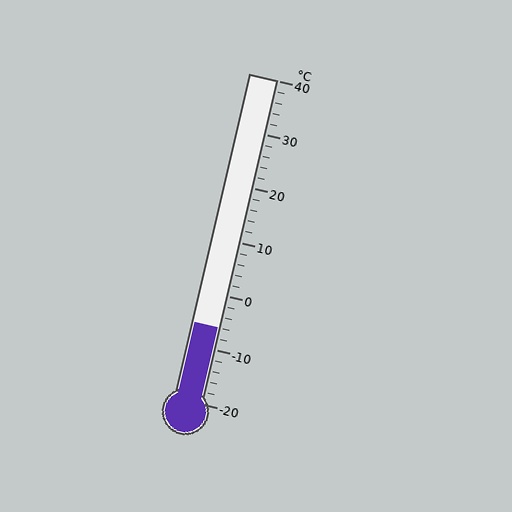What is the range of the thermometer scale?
The thermometer scale ranges from -20°C to 40°C.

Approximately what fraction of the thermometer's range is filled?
The thermometer is filled to approximately 25% of its range.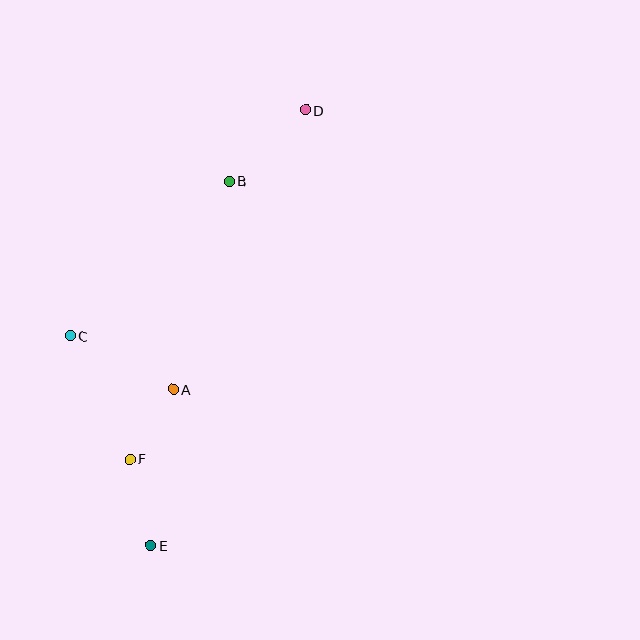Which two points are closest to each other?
Points A and F are closest to each other.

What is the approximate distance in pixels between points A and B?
The distance between A and B is approximately 215 pixels.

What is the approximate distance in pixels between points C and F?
The distance between C and F is approximately 137 pixels.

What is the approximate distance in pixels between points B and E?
The distance between B and E is approximately 373 pixels.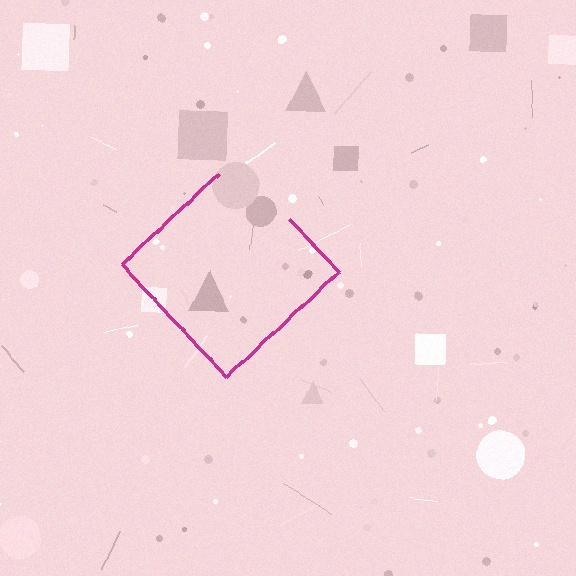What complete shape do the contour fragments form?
The contour fragments form a diamond.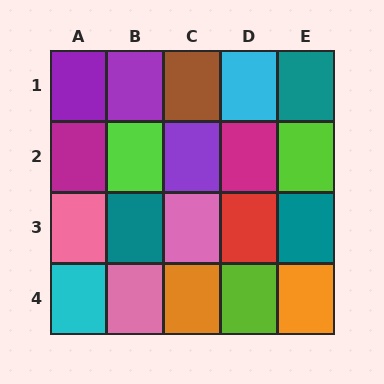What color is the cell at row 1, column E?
Teal.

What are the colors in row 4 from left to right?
Cyan, pink, orange, lime, orange.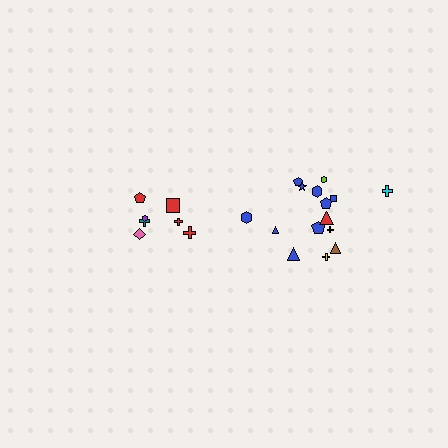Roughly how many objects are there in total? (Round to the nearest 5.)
Roughly 20 objects in total.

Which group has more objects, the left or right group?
The right group.